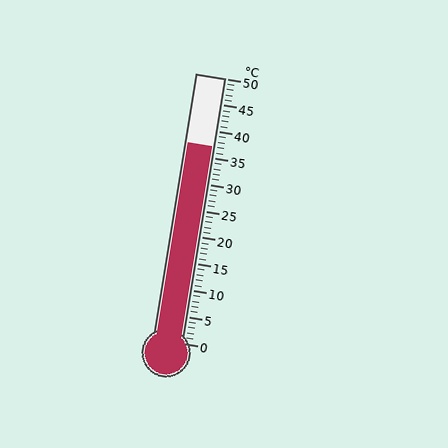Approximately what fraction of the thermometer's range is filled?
The thermometer is filled to approximately 75% of its range.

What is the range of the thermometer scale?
The thermometer scale ranges from 0°C to 50°C.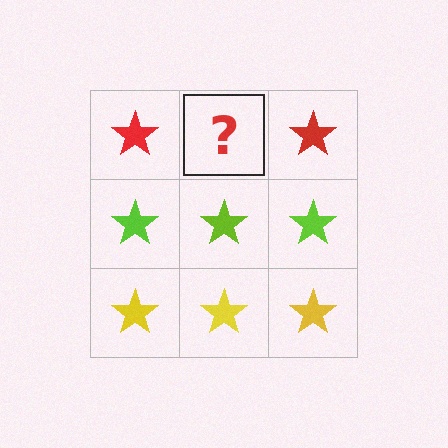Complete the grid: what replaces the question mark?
The question mark should be replaced with a red star.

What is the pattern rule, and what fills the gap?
The rule is that each row has a consistent color. The gap should be filled with a red star.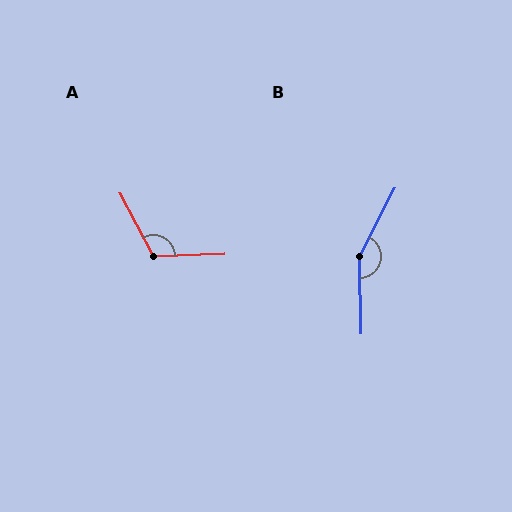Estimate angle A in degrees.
Approximately 116 degrees.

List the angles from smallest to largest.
A (116°), B (151°).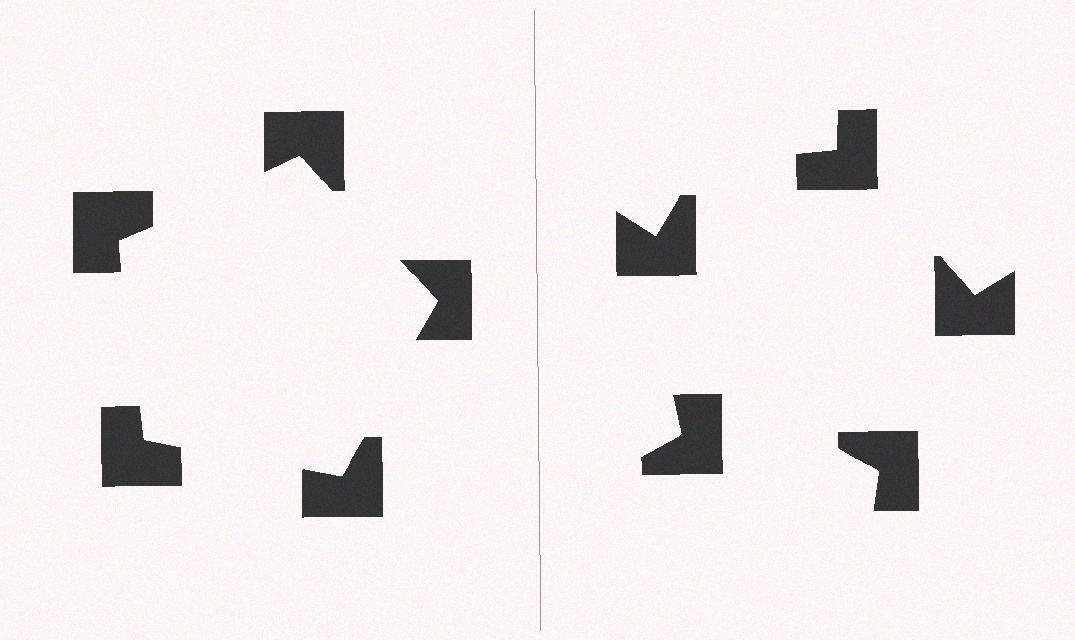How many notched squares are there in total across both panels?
10 — 5 on each side.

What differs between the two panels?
The notched squares are positioned identically on both sides; only the wedge orientations differ. On the left they align to a pentagon; on the right they are misaligned.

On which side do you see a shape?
An illusory pentagon appears on the left side. On the right side the wedge cuts are rotated, so no coherent shape forms.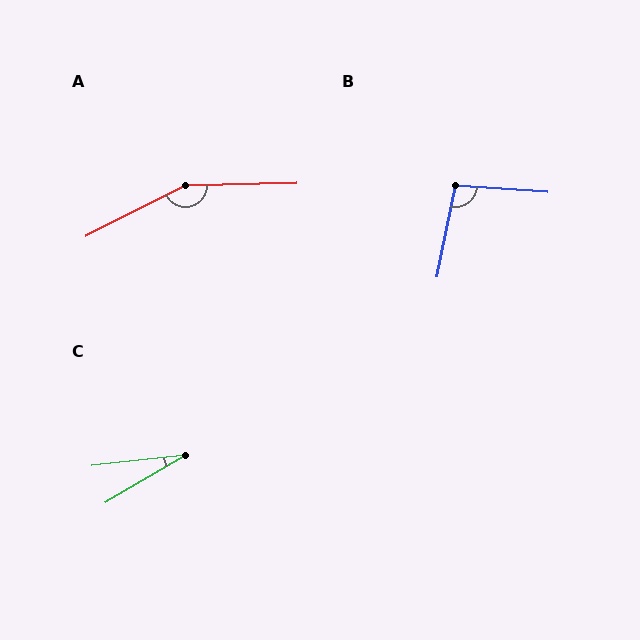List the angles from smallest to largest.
C (24°), B (98°), A (155°).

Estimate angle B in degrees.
Approximately 98 degrees.